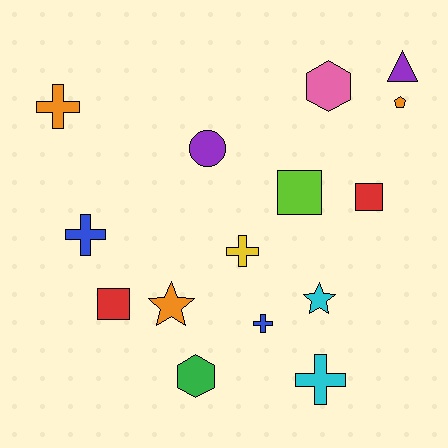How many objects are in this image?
There are 15 objects.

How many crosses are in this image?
There are 5 crosses.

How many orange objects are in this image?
There are 3 orange objects.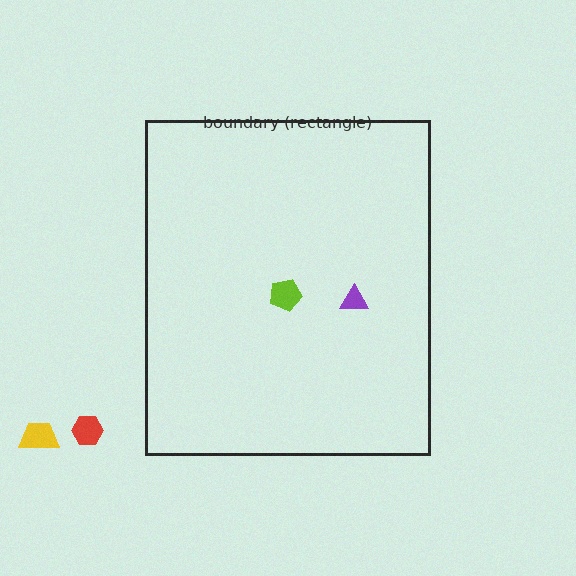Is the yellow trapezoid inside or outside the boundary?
Outside.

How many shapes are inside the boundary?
2 inside, 2 outside.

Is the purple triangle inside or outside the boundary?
Inside.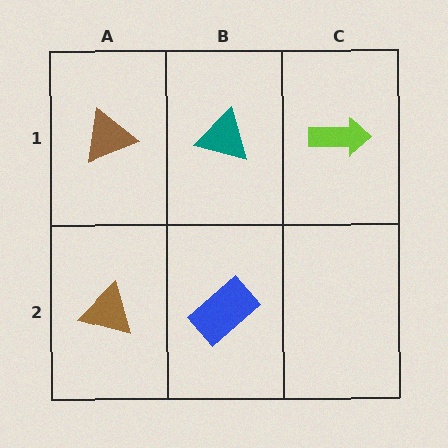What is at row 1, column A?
A brown triangle.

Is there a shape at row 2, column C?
No, that cell is empty.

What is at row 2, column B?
A blue rectangle.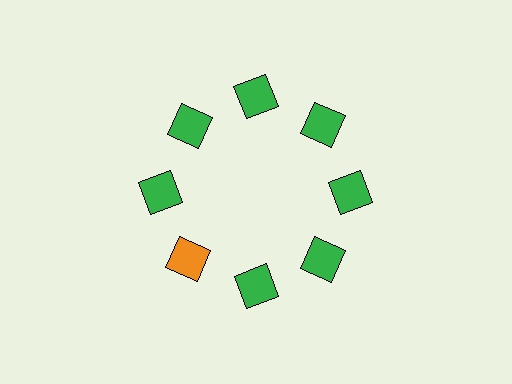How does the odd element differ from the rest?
It has a different color: orange instead of green.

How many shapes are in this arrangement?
There are 8 shapes arranged in a ring pattern.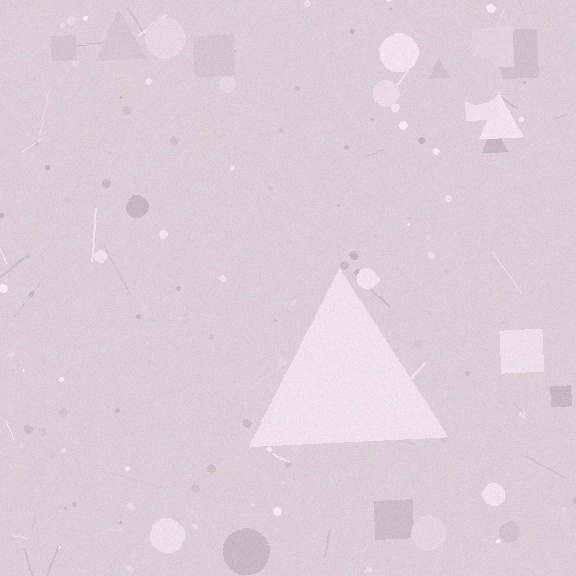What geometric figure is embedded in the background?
A triangle is embedded in the background.